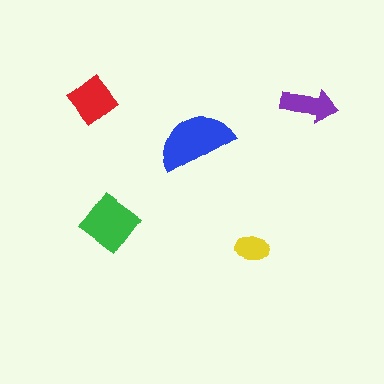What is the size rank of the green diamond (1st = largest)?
2nd.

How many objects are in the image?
There are 5 objects in the image.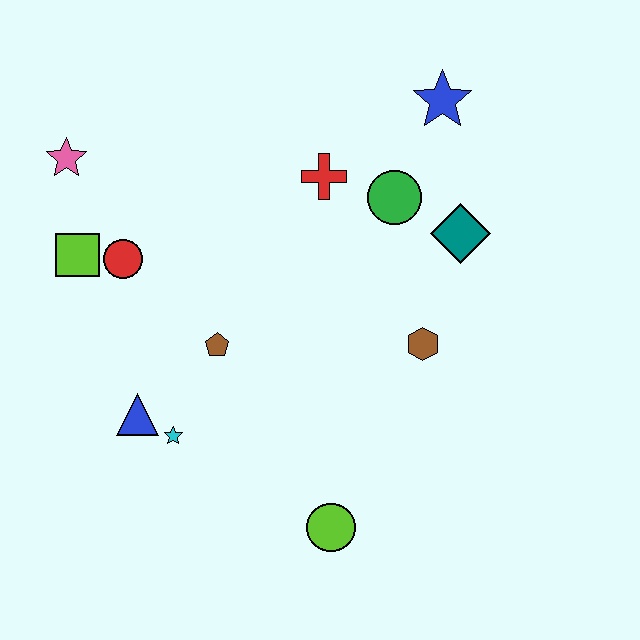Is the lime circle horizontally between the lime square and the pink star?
No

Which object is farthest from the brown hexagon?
The pink star is farthest from the brown hexagon.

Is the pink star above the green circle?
Yes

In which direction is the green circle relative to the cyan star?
The green circle is above the cyan star.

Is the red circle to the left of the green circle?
Yes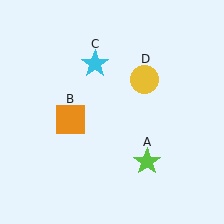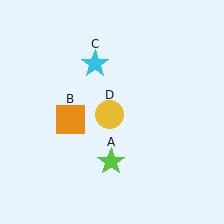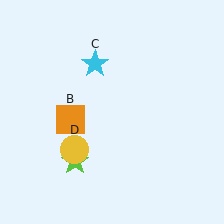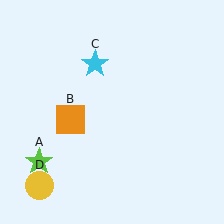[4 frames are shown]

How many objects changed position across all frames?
2 objects changed position: lime star (object A), yellow circle (object D).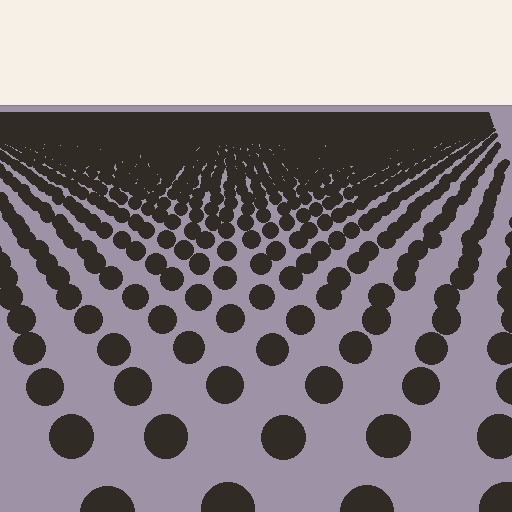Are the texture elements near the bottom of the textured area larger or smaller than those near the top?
Larger. Near the bottom, elements are closer to the viewer and appear at a bigger on-screen size.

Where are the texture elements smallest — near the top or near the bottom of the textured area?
Near the top.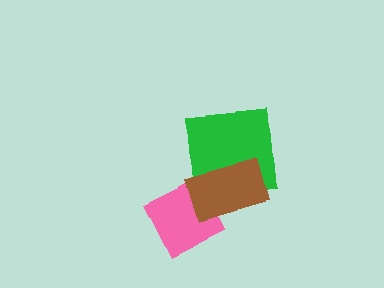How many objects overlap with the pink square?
1 object overlaps with the pink square.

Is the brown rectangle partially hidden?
No, no other shape covers it.